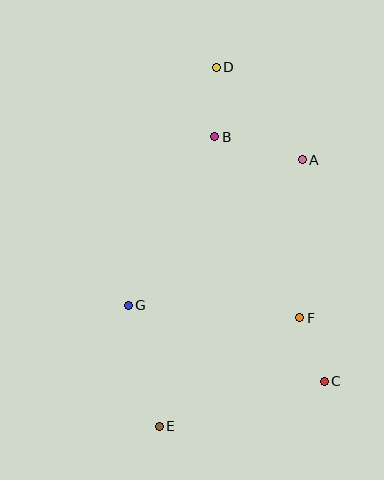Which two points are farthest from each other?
Points D and E are farthest from each other.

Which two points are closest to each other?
Points C and F are closest to each other.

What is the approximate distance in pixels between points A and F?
The distance between A and F is approximately 158 pixels.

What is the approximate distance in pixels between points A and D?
The distance between A and D is approximately 126 pixels.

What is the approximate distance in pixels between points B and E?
The distance between B and E is approximately 295 pixels.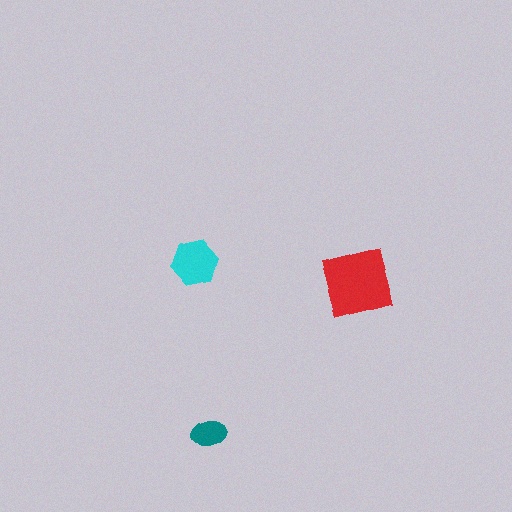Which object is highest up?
The cyan hexagon is topmost.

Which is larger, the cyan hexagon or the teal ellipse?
The cyan hexagon.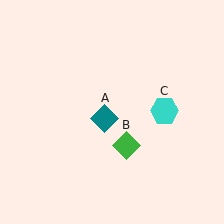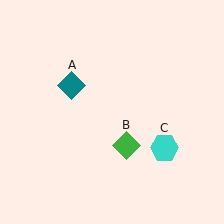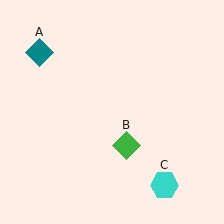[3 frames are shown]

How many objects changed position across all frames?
2 objects changed position: teal diamond (object A), cyan hexagon (object C).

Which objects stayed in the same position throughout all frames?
Green diamond (object B) remained stationary.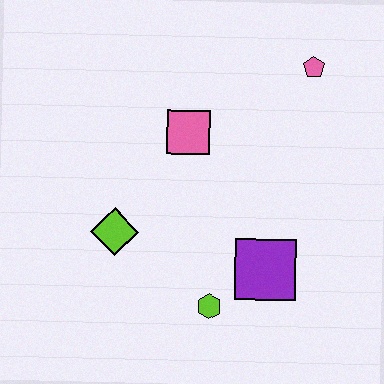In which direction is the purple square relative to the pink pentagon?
The purple square is below the pink pentagon.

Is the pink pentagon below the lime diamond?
No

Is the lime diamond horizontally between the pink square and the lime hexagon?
No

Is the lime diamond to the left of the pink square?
Yes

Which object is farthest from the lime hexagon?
The pink pentagon is farthest from the lime hexagon.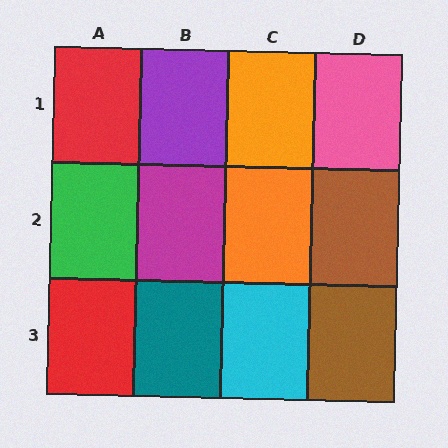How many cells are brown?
2 cells are brown.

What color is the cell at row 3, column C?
Cyan.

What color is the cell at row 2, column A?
Green.